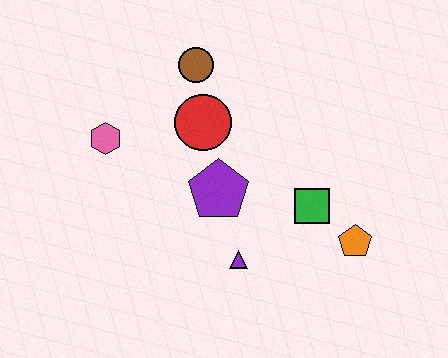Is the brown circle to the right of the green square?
No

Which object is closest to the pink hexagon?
The red circle is closest to the pink hexagon.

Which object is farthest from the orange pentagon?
The pink hexagon is farthest from the orange pentagon.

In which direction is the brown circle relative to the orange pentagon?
The brown circle is above the orange pentagon.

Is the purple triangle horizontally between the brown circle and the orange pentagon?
Yes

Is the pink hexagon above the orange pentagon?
Yes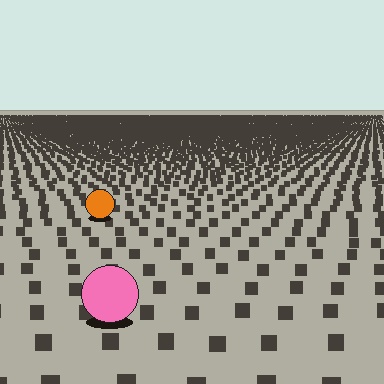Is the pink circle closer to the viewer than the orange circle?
Yes. The pink circle is closer — you can tell from the texture gradient: the ground texture is coarser near it.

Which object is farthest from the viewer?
The orange circle is farthest from the viewer. It appears smaller and the ground texture around it is denser.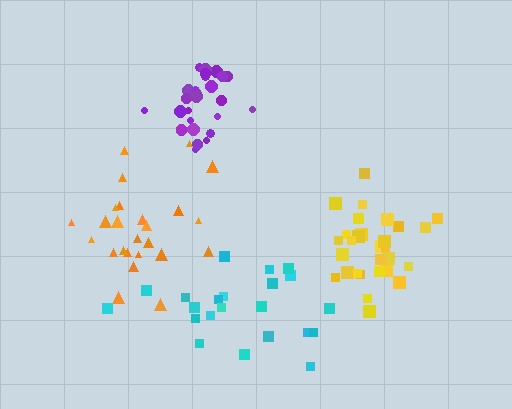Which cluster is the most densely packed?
Purple.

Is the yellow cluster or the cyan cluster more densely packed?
Yellow.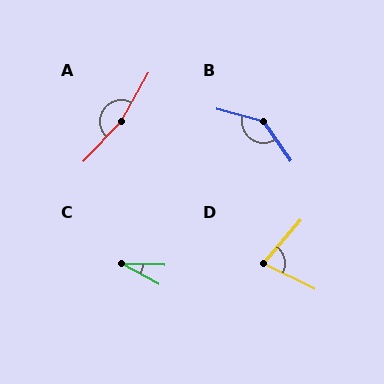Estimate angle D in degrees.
Approximately 76 degrees.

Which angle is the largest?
A, at approximately 166 degrees.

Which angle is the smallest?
C, at approximately 27 degrees.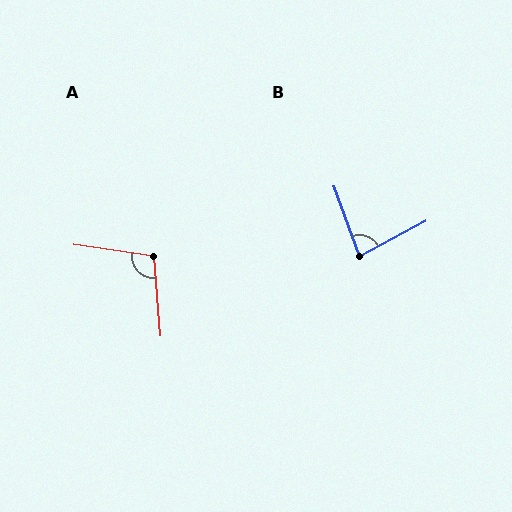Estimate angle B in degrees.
Approximately 81 degrees.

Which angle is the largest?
A, at approximately 103 degrees.